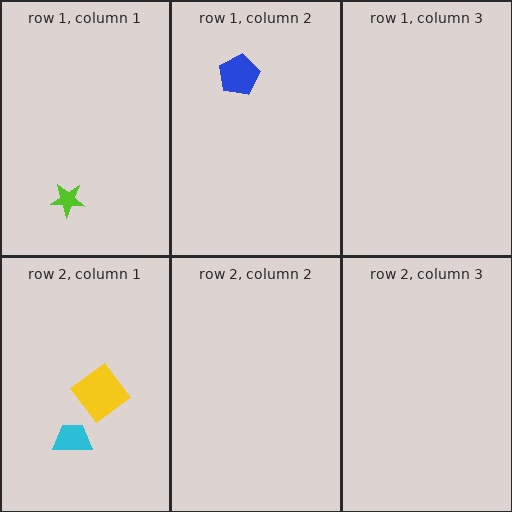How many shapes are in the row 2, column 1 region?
2.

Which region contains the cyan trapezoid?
The row 2, column 1 region.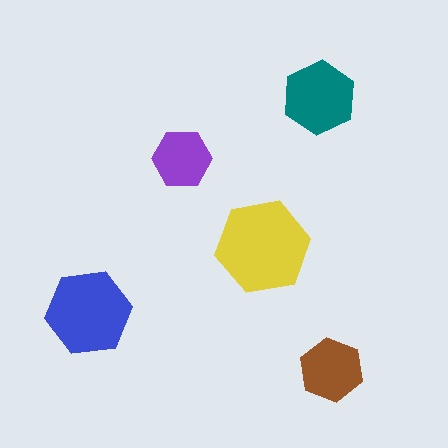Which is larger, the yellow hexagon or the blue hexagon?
The yellow one.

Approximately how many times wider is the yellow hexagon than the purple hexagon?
About 1.5 times wider.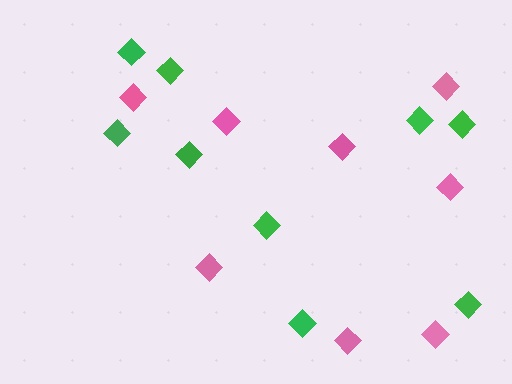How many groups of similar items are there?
There are 2 groups: one group of green diamonds (9) and one group of pink diamonds (8).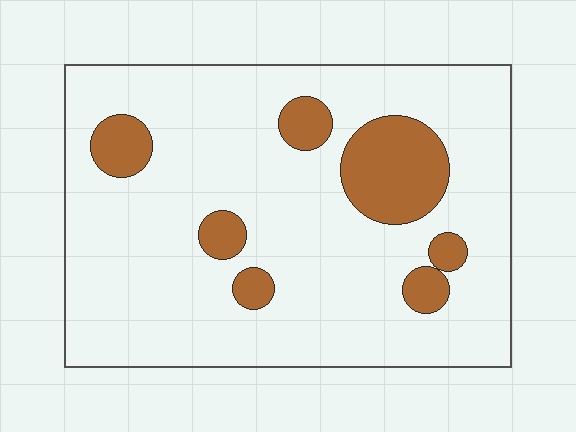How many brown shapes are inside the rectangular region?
7.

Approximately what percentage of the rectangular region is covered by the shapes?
Approximately 15%.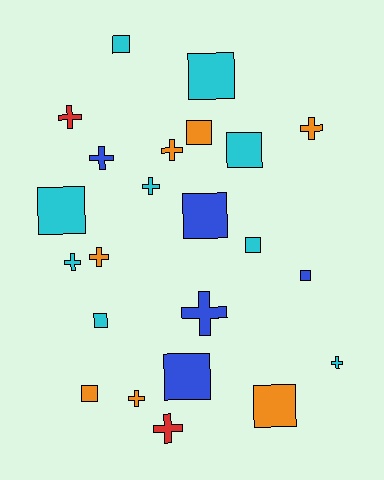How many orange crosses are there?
There are 4 orange crosses.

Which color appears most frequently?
Cyan, with 9 objects.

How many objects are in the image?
There are 23 objects.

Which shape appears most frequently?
Square, with 12 objects.